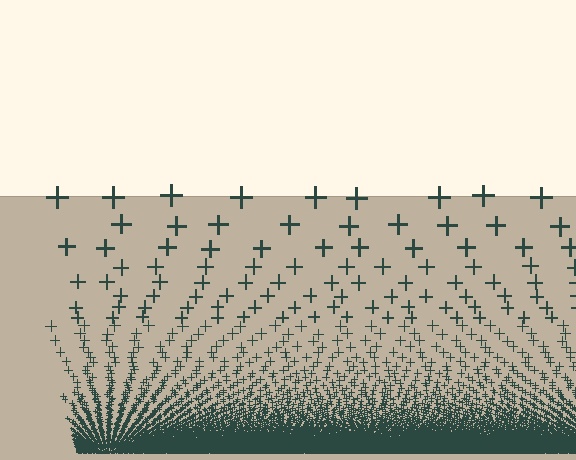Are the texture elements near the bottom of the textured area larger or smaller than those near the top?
Smaller. The gradient is inverted — elements near the bottom are smaller and denser.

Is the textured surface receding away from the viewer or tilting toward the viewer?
The surface appears to tilt toward the viewer. Texture elements get larger and sparser toward the top.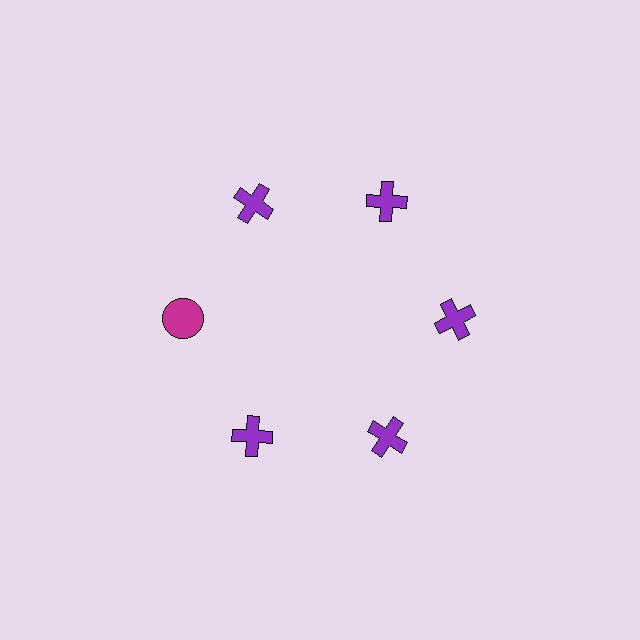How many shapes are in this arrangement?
There are 6 shapes arranged in a ring pattern.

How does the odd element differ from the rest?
It differs in both color (magenta instead of purple) and shape (circle instead of cross).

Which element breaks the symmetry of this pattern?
The magenta circle at roughly the 9 o'clock position breaks the symmetry. All other shapes are purple crosses.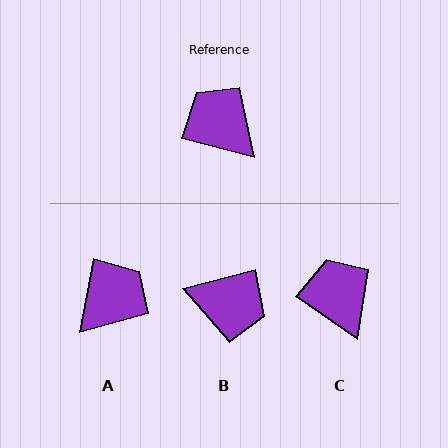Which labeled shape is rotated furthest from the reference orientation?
B, about 151 degrees away.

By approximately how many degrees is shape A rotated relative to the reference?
Approximately 86 degrees clockwise.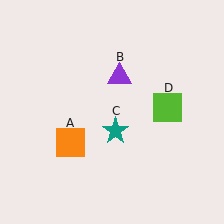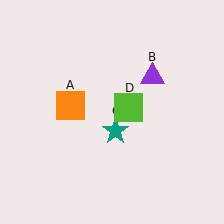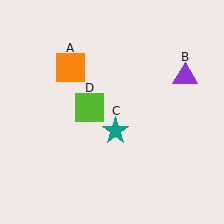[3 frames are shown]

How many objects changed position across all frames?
3 objects changed position: orange square (object A), purple triangle (object B), lime square (object D).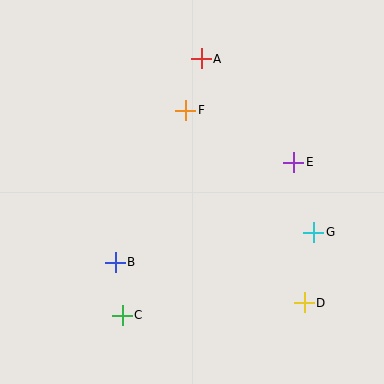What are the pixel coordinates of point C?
Point C is at (122, 315).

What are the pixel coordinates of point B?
Point B is at (115, 262).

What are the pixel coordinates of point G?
Point G is at (314, 232).